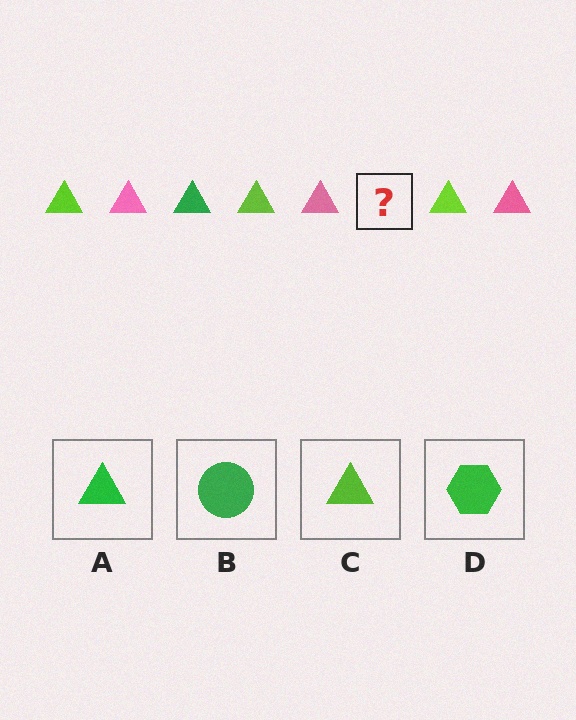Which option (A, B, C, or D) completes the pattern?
A.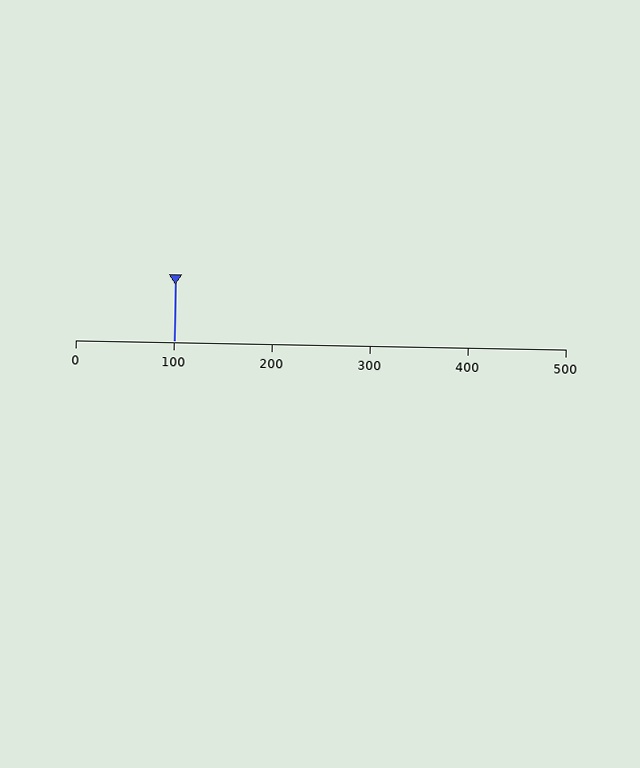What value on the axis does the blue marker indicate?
The marker indicates approximately 100.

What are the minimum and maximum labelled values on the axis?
The axis runs from 0 to 500.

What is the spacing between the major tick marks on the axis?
The major ticks are spaced 100 apart.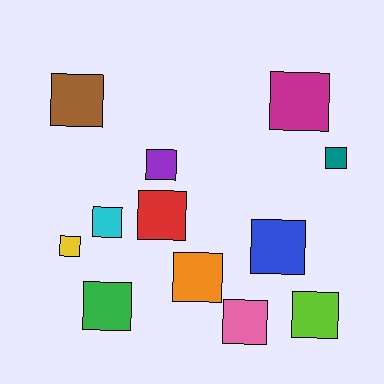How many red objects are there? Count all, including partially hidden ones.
There is 1 red object.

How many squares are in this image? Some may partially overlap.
There are 12 squares.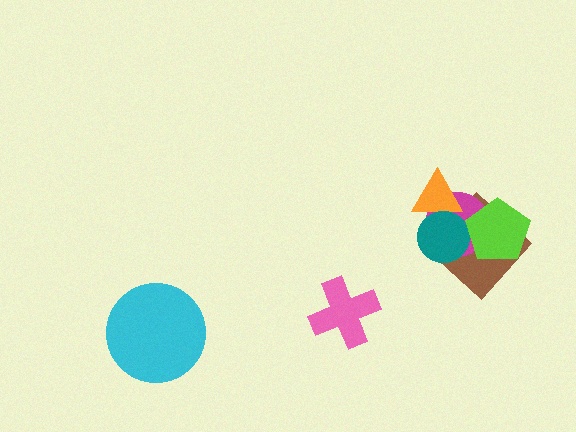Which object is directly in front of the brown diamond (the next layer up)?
The magenta circle is directly in front of the brown diamond.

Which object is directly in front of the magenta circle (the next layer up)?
The orange triangle is directly in front of the magenta circle.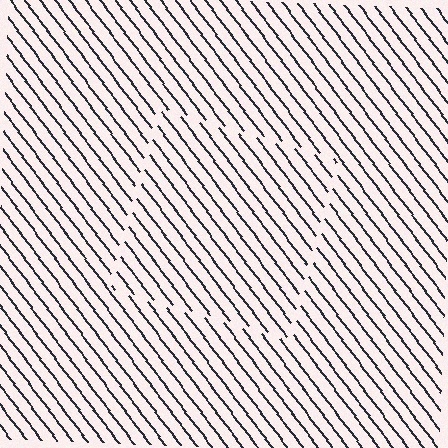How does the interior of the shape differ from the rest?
The interior of the shape contains the same grating, shifted by half a period — the contour is defined by the phase discontinuity where line-ends from the inner and outer gratings abut.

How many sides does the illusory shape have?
4 sides — the line-ends trace a square.